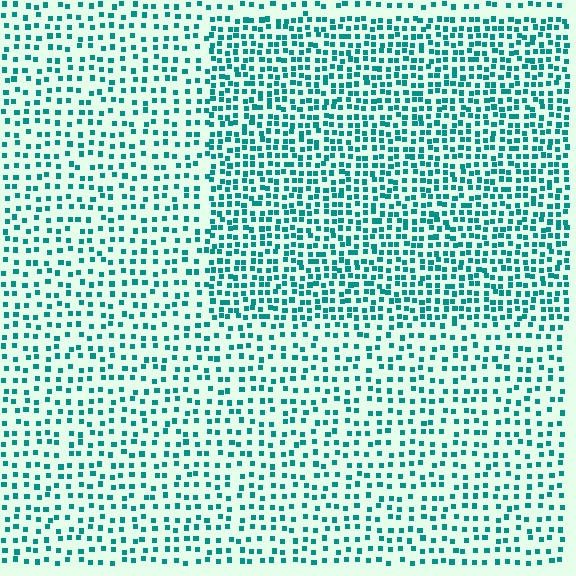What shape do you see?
I see a rectangle.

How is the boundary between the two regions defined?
The boundary is defined by a change in element density (approximately 1.8x ratio). All elements are the same color, size, and shape.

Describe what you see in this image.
The image contains small teal elements arranged at two different densities. A rectangle-shaped region is visible where the elements are more densely packed than the surrounding area.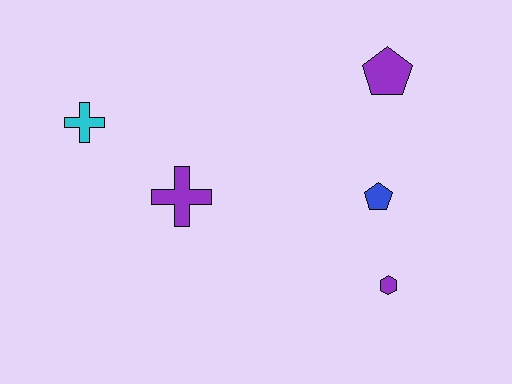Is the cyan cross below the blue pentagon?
No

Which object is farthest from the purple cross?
The purple pentagon is farthest from the purple cross.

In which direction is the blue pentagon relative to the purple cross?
The blue pentagon is to the right of the purple cross.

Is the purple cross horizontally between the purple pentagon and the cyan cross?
Yes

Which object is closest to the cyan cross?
The purple cross is closest to the cyan cross.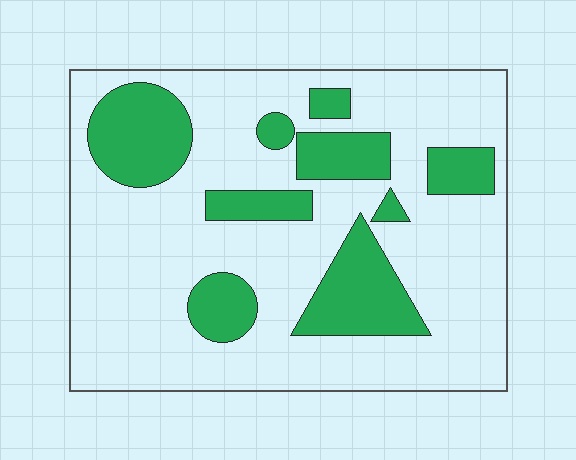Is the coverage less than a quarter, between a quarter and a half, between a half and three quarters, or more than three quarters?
Between a quarter and a half.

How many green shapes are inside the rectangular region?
9.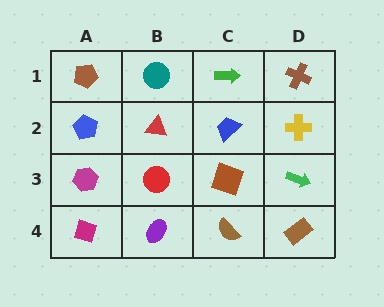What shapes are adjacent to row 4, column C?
A brown square (row 3, column C), a purple ellipse (row 4, column B), a brown rectangle (row 4, column D).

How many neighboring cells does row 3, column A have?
3.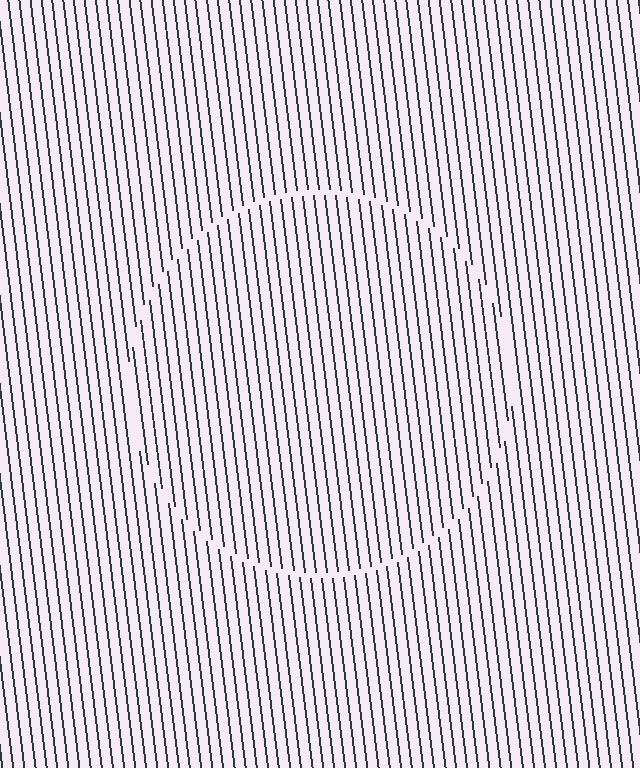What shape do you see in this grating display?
An illusory circle. The interior of the shape contains the same grating, shifted by half a period — the contour is defined by the phase discontinuity where line-ends from the inner and outer gratings abut.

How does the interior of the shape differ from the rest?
The interior of the shape contains the same grating, shifted by half a period — the contour is defined by the phase discontinuity where line-ends from the inner and outer gratings abut.